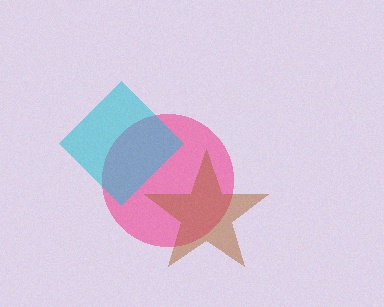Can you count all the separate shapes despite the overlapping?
Yes, there are 3 separate shapes.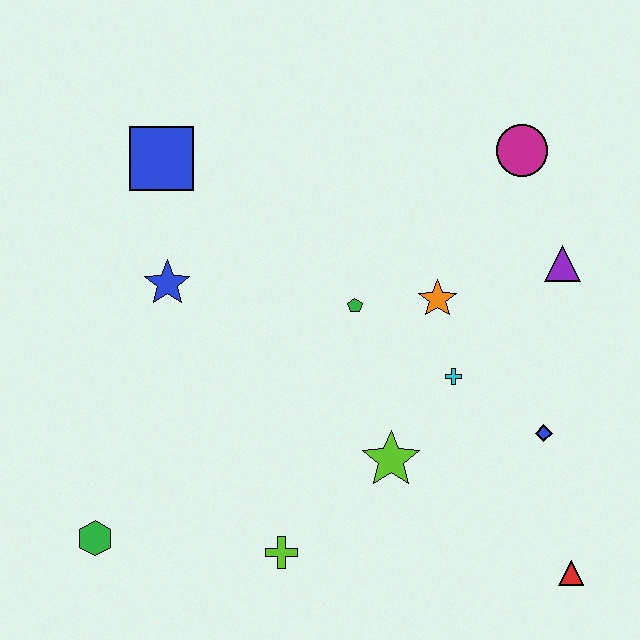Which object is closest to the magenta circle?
The purple triangle is closest to the magenta circle.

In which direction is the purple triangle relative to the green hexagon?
The purple triangle is to the right of the green hexagon.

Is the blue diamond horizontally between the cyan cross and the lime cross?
No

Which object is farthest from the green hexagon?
The magenta circle is farthest from the green hexagon.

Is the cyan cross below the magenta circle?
Yes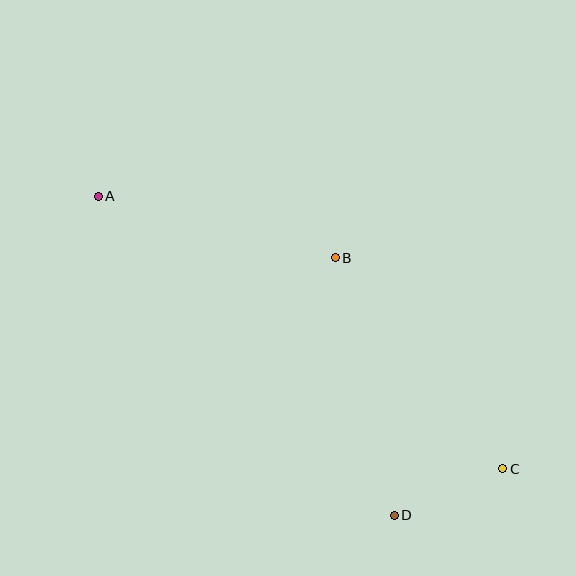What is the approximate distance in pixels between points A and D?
The distance between A and D is approximately 435 pixels.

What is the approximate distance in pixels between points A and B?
The distance between A and B is approximately 245 pixels.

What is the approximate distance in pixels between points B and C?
The distance between B and C is approximately 270 pixels.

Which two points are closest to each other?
Points C and D are closest to each other.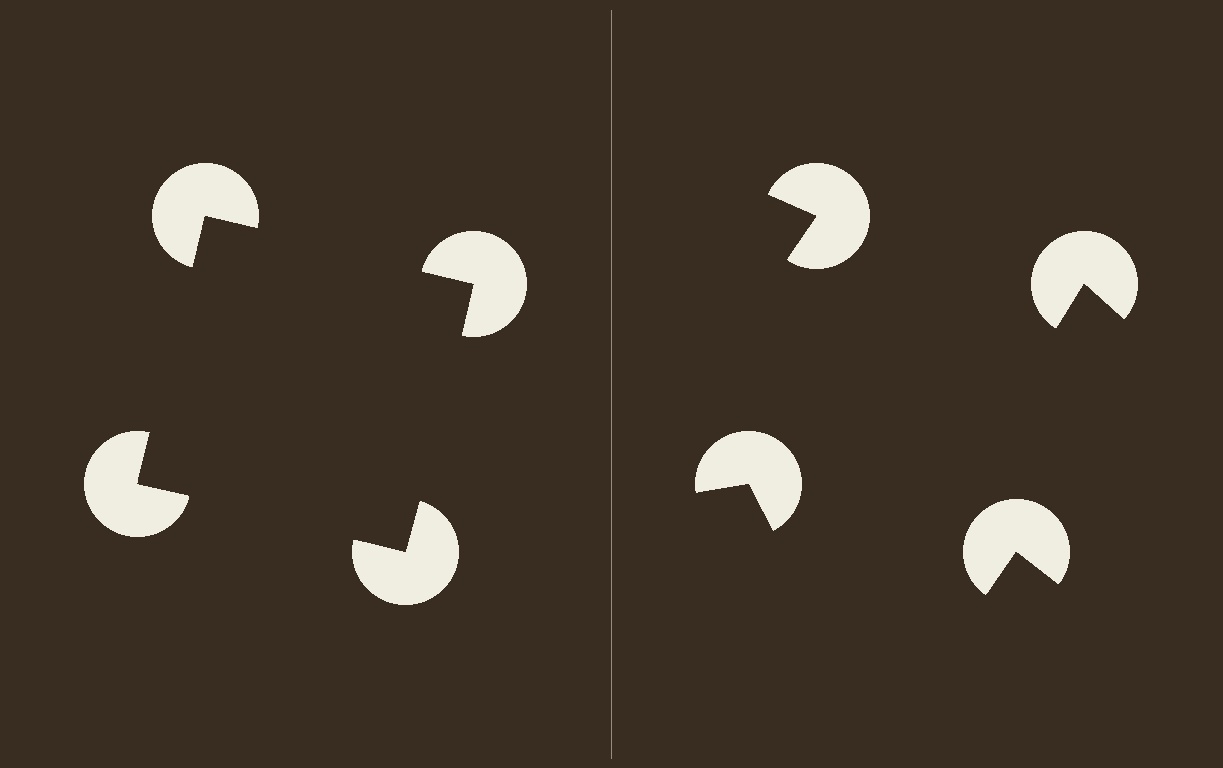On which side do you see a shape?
An illusory square appears on the left side. On the right side the wedge cuts are rotated, so no coherent shape forms.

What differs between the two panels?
The pac-man discs are positioned identically on both sides; only the wedge orientations differ. On the left they align to a square; on the right they are misaligned.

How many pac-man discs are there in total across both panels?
8 — 4 on each side.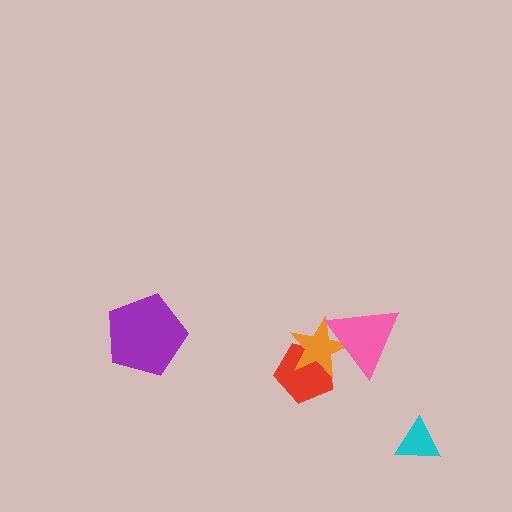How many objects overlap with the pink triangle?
1 object overlaps with the pink triangle.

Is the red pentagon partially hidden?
Yes, it is partially covered by another shape.